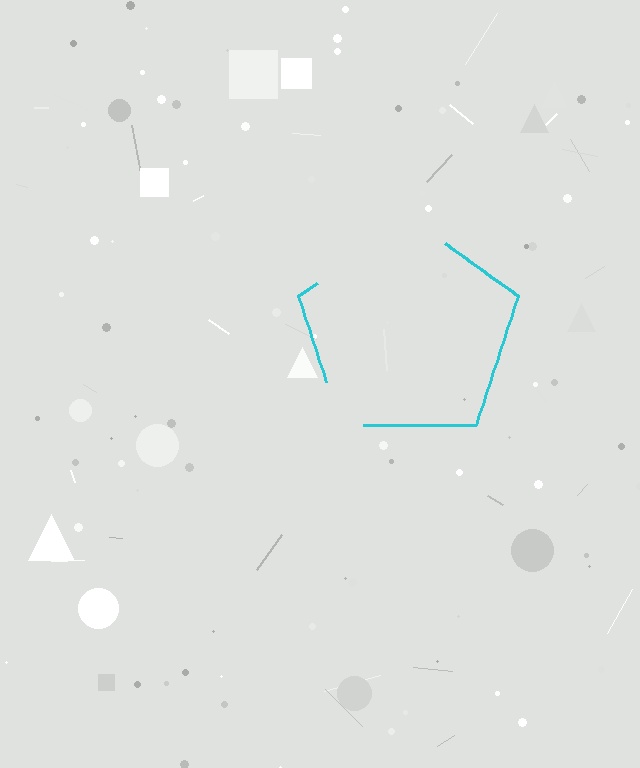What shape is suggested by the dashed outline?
The dashed outline suggests a pentagon.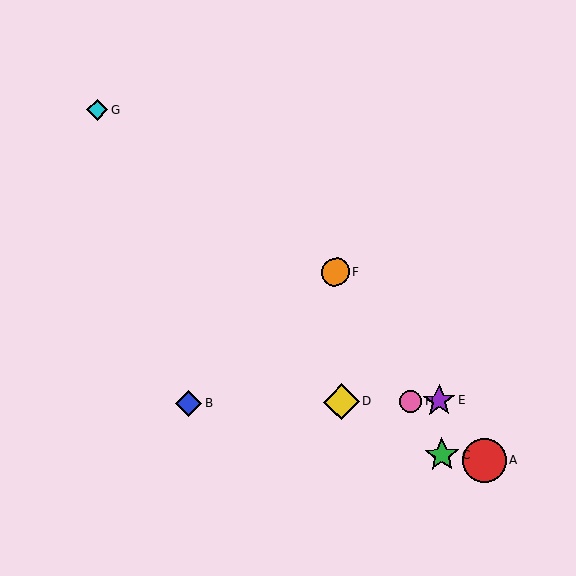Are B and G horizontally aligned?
No, B is at y≈403 and G is at y≈110.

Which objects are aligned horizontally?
Objects B, D, E, H are aligned horizontally.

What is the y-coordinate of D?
Object D is at y≈402.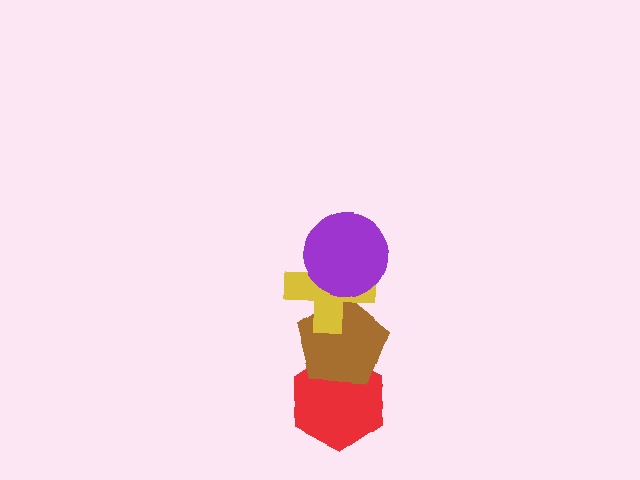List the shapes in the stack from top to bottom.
From top to bottom: the purple circle, the yellow cross, the brown pentagon, the red hexagon.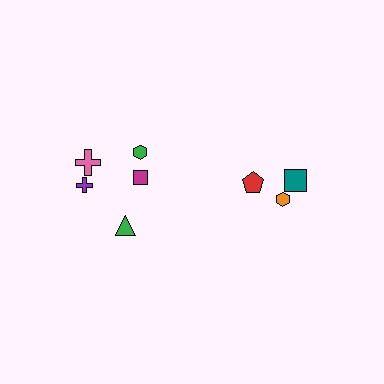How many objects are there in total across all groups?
There are 8 objects.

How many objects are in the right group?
There are 3 objects.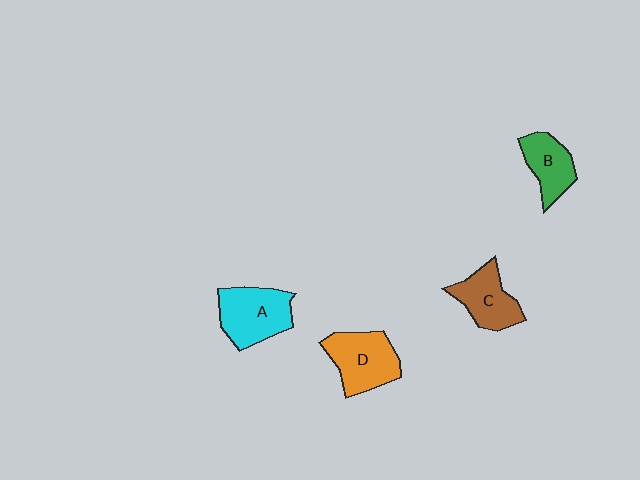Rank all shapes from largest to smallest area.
From largest to smallest: A (cyan), D (orange), C (brown), B (green).